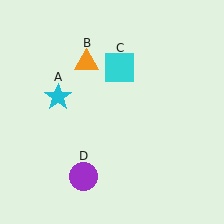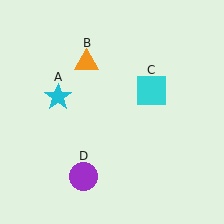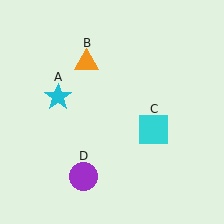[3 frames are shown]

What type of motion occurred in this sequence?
The cyan square (object C) rotated clockwise around the center of the scene.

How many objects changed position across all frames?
1 object changed position: cyan square (object C).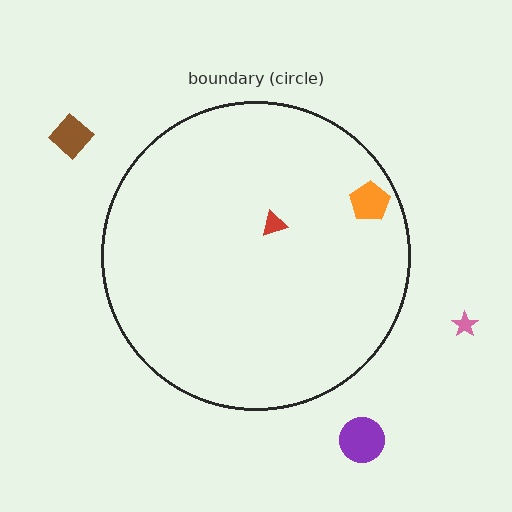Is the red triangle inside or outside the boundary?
Inside.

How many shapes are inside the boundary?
2 inside, 3 outside.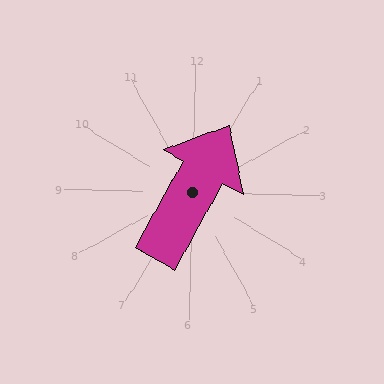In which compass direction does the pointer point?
Northeast.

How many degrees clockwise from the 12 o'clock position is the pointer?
Approximately 28 degrees.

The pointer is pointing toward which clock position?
Roughly 1 o'clock.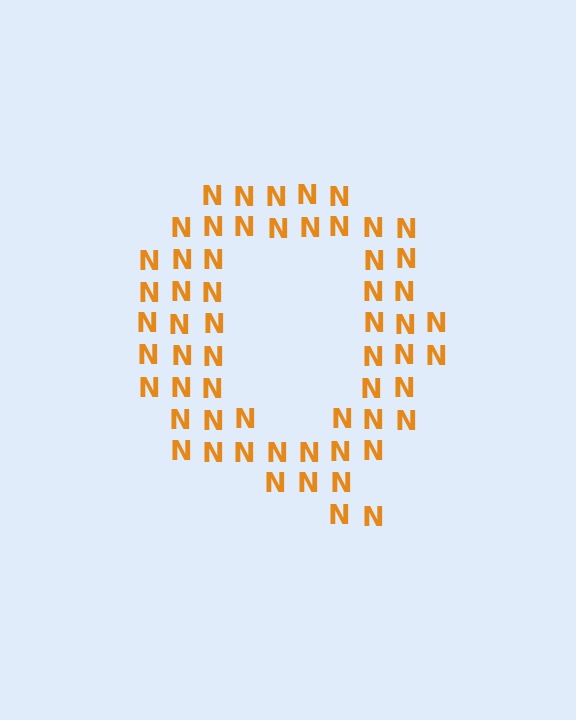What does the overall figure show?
The overall figure shows the letter Q.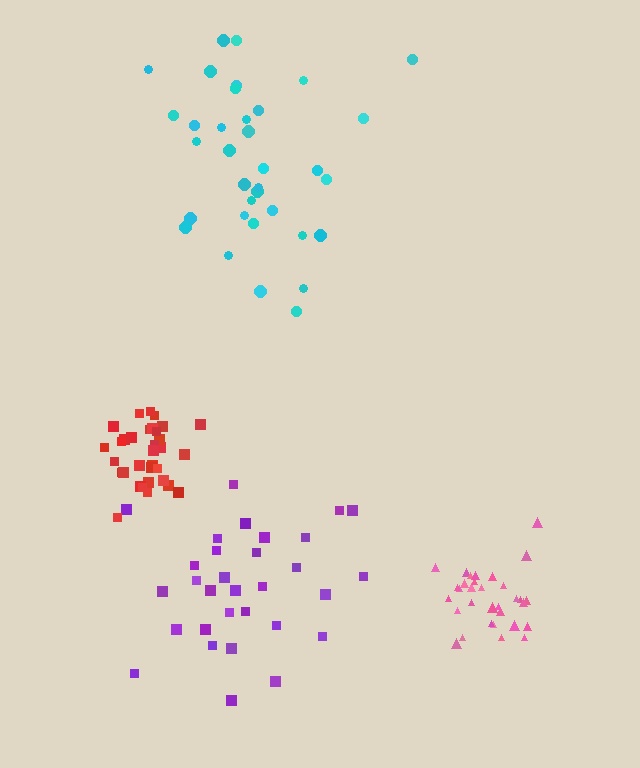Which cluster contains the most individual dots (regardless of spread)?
Cyan (35).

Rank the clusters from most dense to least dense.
red, pink, cyan, purple.